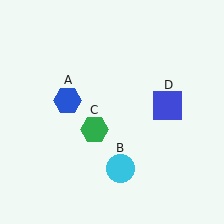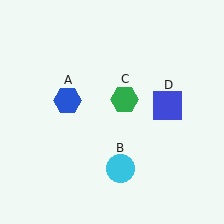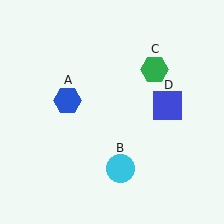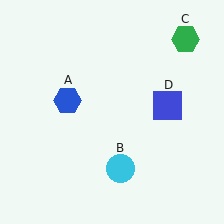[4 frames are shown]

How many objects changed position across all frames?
1 object changed position: green hexagon (object C).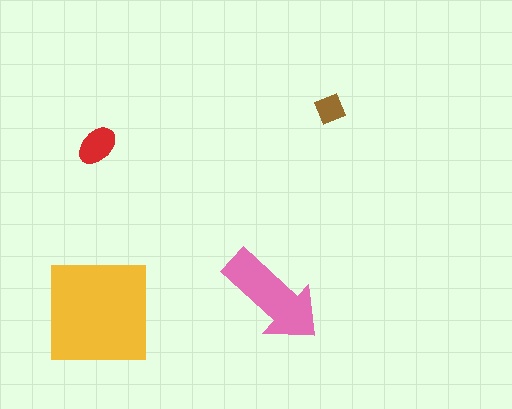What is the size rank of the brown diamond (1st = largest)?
4th.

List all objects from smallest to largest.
The brown diamond, the red ellipse, the pink arrow, the yellow square.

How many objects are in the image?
There are 4 objects in the image.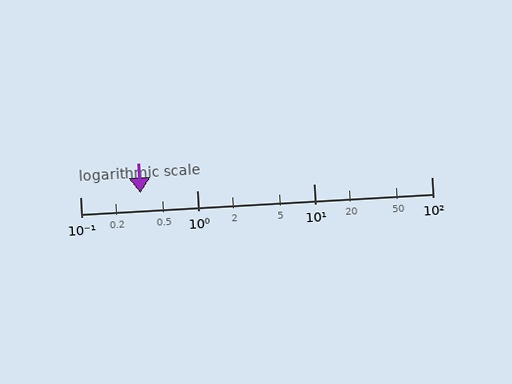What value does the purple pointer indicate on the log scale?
The pointer indicates approximately 0.33.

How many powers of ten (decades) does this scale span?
The scale spans 3 decades, from 0.1 to 100.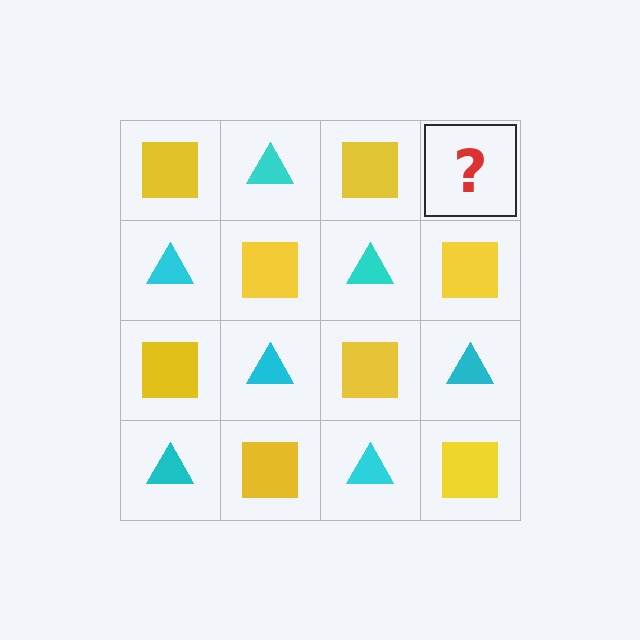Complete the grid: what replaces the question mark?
The question mark should be replaced with a cyan triangle.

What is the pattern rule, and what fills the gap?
The rule is that it alternates yellow square and cyan triangle in a checkerboard pattern. The gap should be filled with a cyan triangle.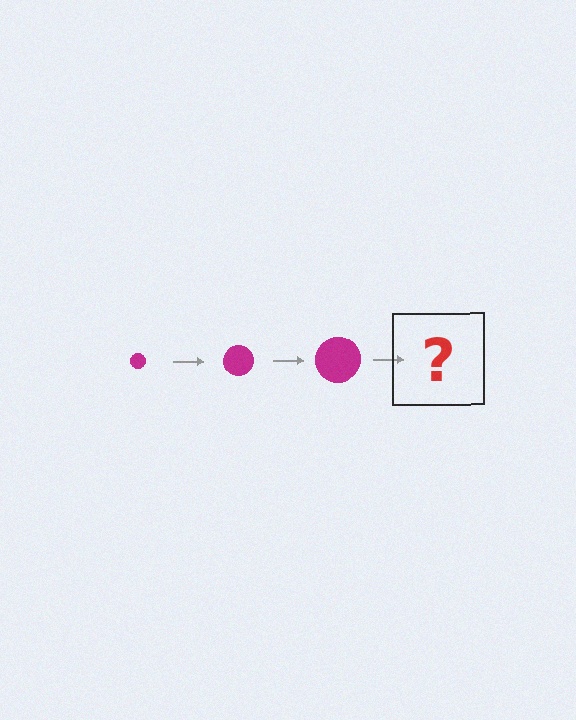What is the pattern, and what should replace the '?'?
The pattern is that the circle gets progressively larger each step. The '?' should be a magenta circle, larger than the previous one.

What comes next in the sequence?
The next element should be a magenta circle, larger than the previous one.